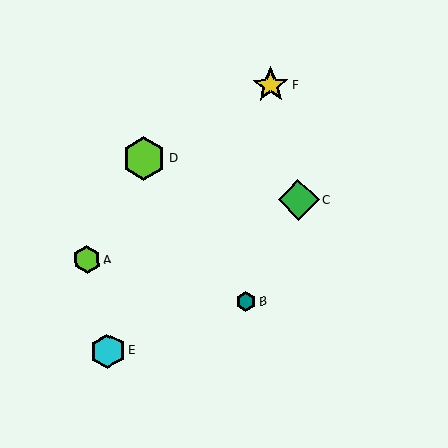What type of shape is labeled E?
Shape E is a cyan hexagon.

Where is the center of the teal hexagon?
The center of the teal hexagon is at (246, 301).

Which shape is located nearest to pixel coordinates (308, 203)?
The green diamond (labeled C) at (299, 200) is nearest to that location.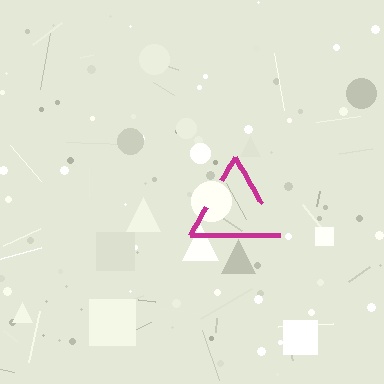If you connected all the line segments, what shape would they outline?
They would outline a triangle.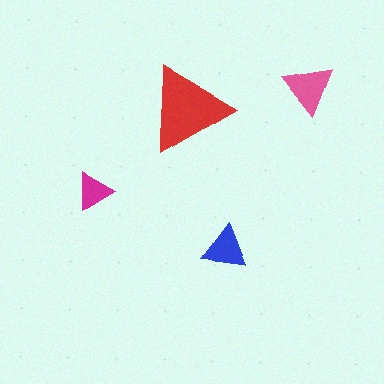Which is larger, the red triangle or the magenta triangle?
The red one.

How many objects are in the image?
There are 4 objects in the image.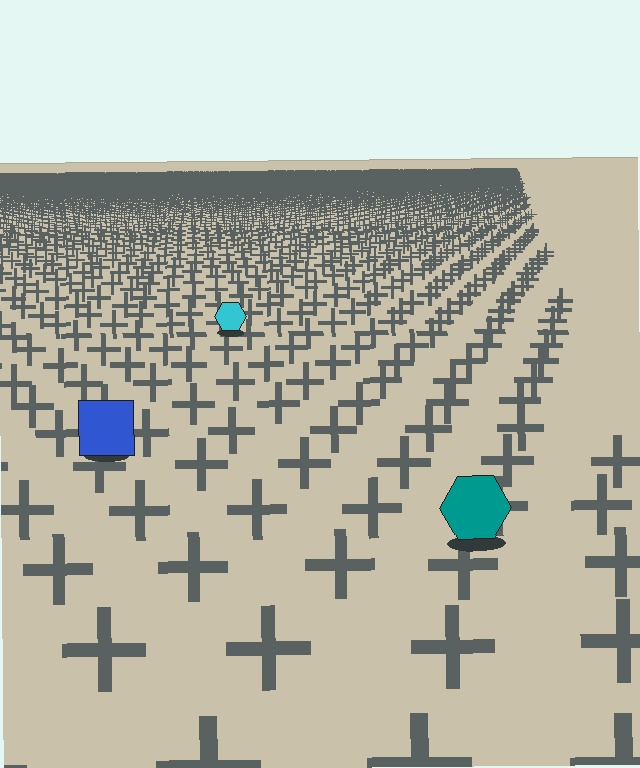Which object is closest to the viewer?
The teal hexagon is closest. The texture marks near it are larger and more spread out.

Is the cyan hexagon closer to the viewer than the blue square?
No. The blue square is closer — you can tell from the texture gradient: the ground texture is coarser near it.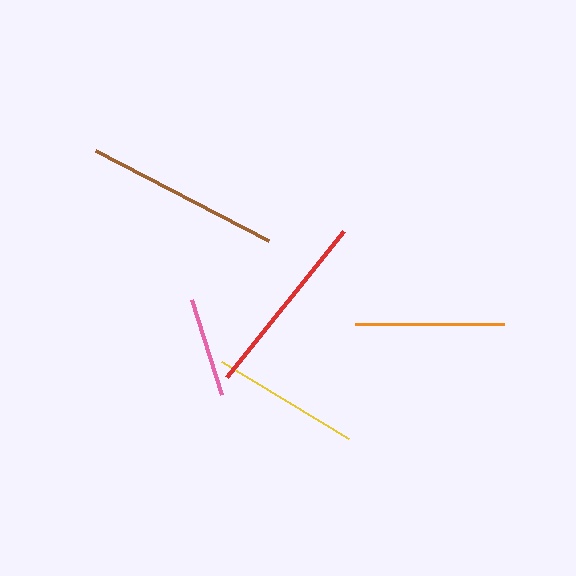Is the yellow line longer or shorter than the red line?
The red line is longer than the yellow line.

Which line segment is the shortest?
The pink line is the shortest at approximately 100 pixels.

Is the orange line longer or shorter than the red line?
The red line is longer than the orange line.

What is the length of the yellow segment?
The yellow segment is approximately 148 pixels long.